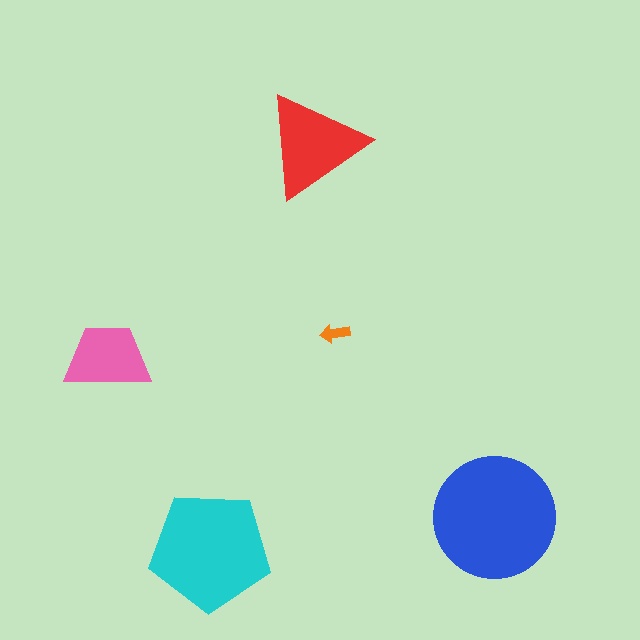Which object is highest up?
The red triangle is topmost.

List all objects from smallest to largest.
The orange arrow, the pink trapezoid, the red triangle, the cyan pentagon, the blue circle.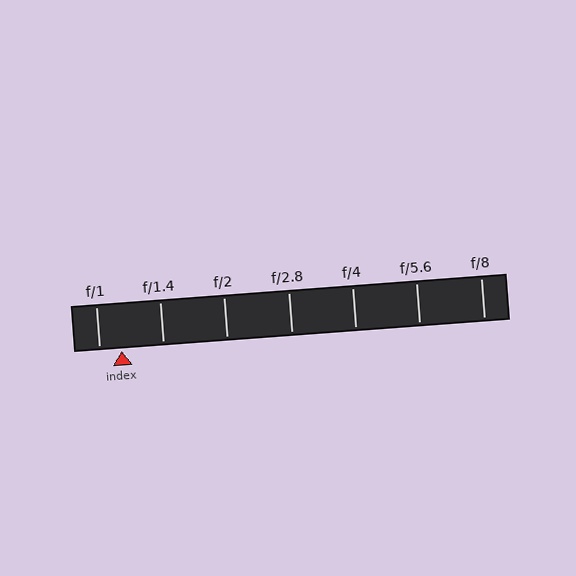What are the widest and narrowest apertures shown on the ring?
The widest aperture shown is f/1 and the narrowest is f/8.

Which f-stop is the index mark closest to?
The index mark is closest to f/1.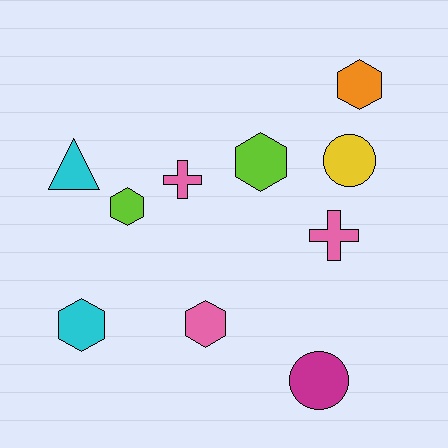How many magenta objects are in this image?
There is 1 magenta object.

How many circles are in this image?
There are 2 circles.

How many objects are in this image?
There are 10 objects.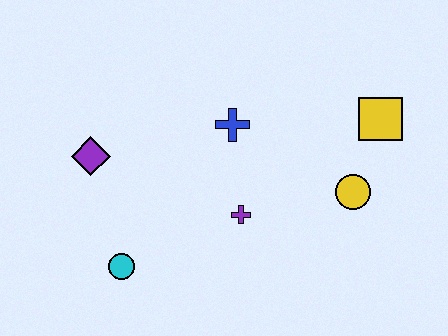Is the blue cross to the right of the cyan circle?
Yes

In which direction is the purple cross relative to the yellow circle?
The purple cross is to the left of the yellow circle.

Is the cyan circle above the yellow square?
No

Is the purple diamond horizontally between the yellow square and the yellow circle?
No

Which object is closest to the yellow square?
The yellow circle is closest to the yellow square.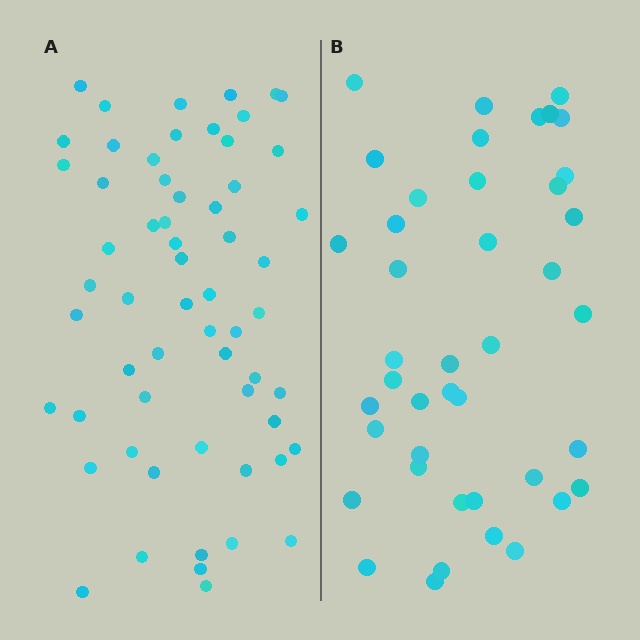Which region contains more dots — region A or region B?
Region A (the left region) has more dots.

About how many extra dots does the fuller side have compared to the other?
Region A has approximately 20 more dots than region B.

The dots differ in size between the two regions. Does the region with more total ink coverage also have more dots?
No. Region B has more total ink coverage because its dots are larger, but region A actually contains more individual dots. Total area can be misleading — the number of items is what matters here.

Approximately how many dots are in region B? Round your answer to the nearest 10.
About 40 dots. (The exact count is 42, which rounds to 40.)